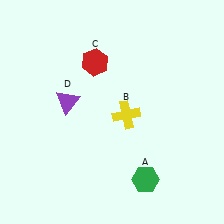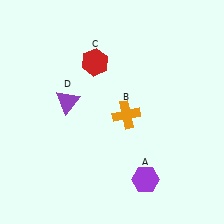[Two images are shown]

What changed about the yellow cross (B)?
In Image 1, B is yellow. In Image 2, it changed to orange.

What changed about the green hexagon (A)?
In Image 1, A is green. In Image 2, it changed to purple.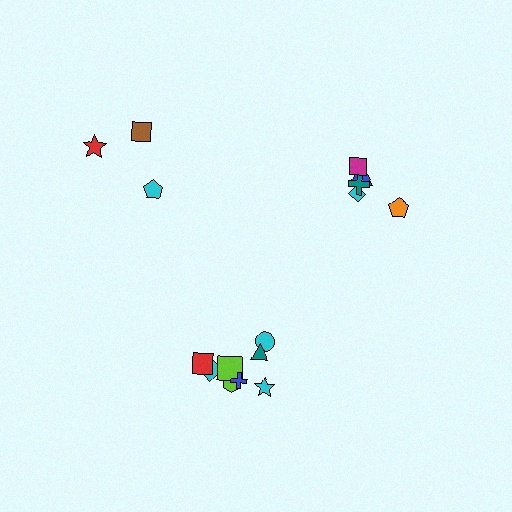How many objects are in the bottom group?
There are 8 objects.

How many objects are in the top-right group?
There are 5 objects.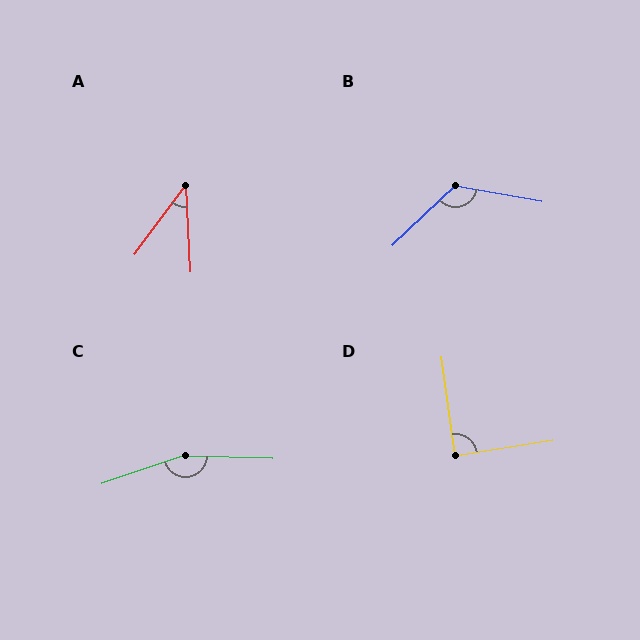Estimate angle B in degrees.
Approximately 126 degrees.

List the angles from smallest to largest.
A (39°), D (89°), B (126°), C (160°).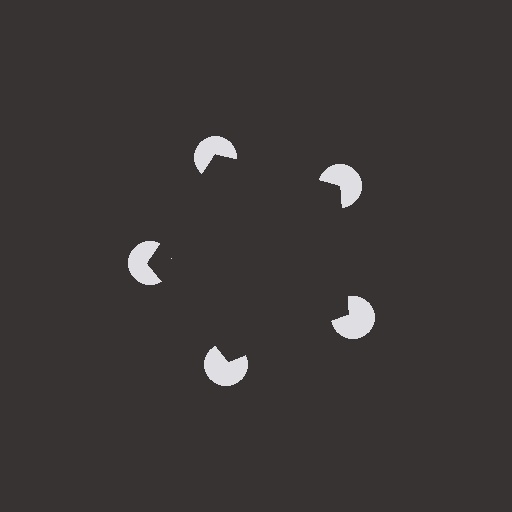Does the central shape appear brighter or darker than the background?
It typically appears slightly darker than the background, even though no actual brightness change is drawn.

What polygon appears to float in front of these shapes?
An illusory pentagon — its edges are inferred from the aligned wedge cuts in the pac-man discs, not physically drawn.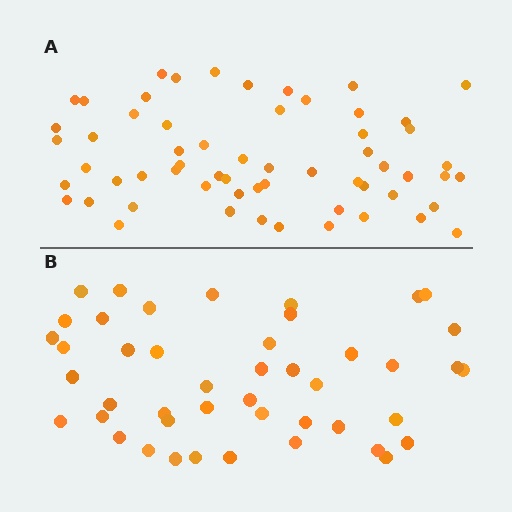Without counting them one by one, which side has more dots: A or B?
Region A (the top region) has more dots.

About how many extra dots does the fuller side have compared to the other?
Region A has approximately 15 more dots than region B.